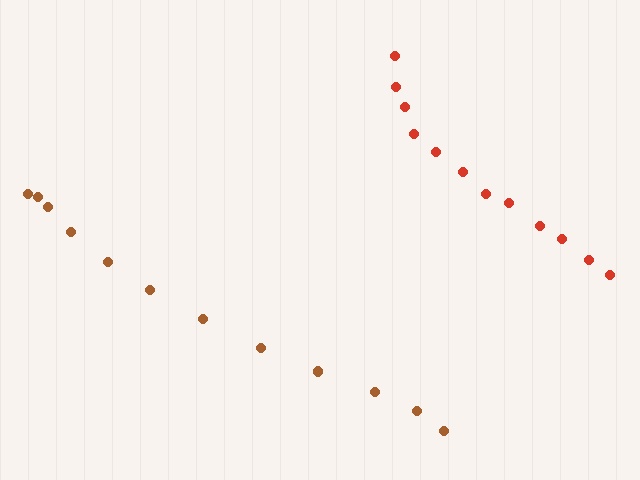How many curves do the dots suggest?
There are 2 distinct paths.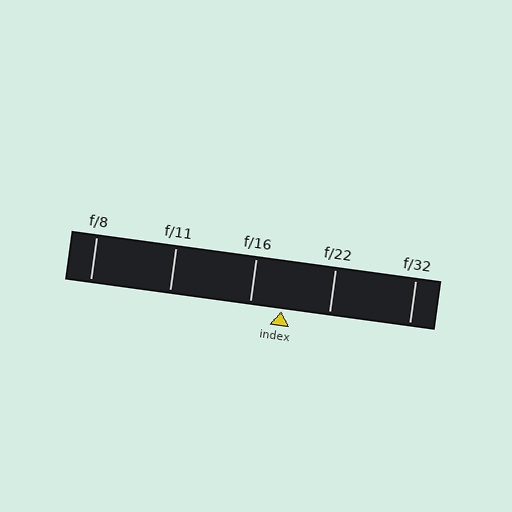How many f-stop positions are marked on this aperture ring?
There are 5 f-stop positions marked.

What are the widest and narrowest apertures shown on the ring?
The widest aperture shown is f/8 and the narrowest is f/32.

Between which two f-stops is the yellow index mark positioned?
The index mark is between f/16 and f/22.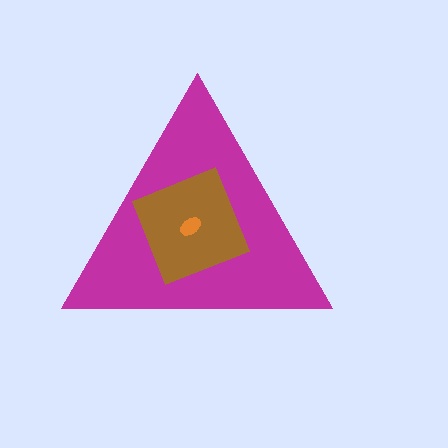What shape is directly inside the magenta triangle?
The brown square.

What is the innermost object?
The orange ellipse.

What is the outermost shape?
The magenta triangle.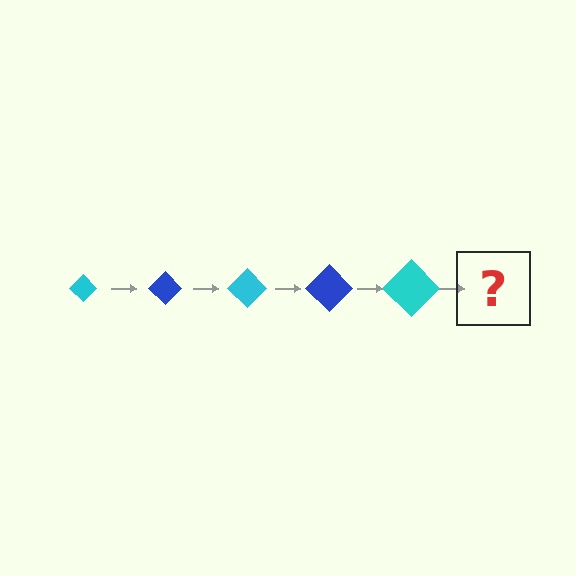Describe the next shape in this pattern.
It should be a blue diamond, larger than the previous one.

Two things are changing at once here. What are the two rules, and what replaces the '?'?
The two rules are that the diamond grows larger each step and the color cycles through cyan and blue. The '?' should be a blue diamond, larger than the previous one.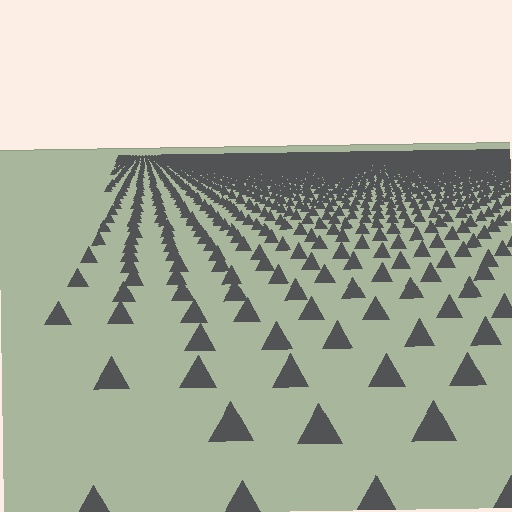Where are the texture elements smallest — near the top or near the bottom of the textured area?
Near the top.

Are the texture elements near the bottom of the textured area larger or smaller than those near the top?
Larger. Near the bottom, elements are closer to the viewer and appear at a bigger on-screen size.